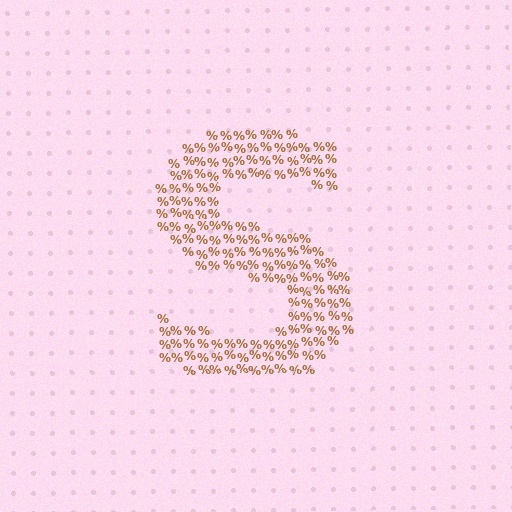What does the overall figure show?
The overall figure shows the letter S.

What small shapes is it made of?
It is made of small percent signs.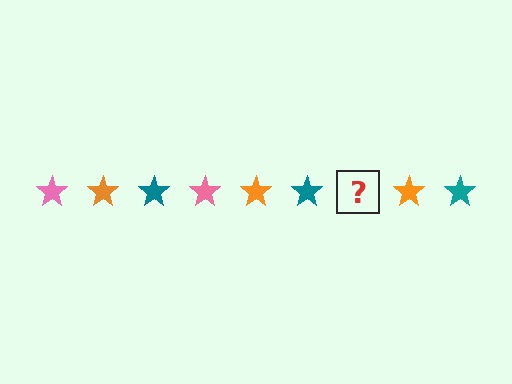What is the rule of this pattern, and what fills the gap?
The rule is that the pattern cycles through pink, orange, teal stars. The gap should be filled with a pink star.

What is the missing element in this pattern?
The missing element is a pink star.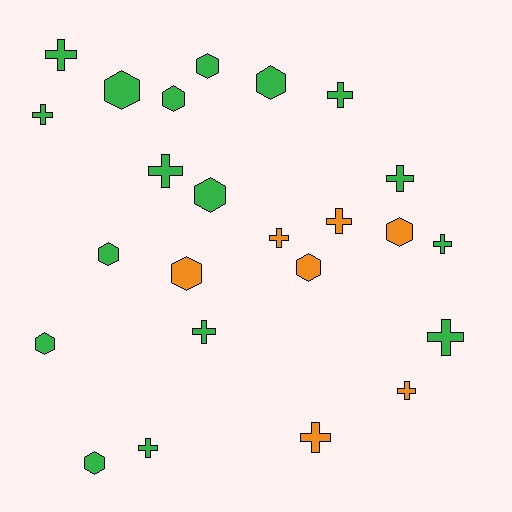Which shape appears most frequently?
Cross, with 13 objects.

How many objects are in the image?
There are 24 objects.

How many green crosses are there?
There are 9 green crosses.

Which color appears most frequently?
Green, with 17 objects.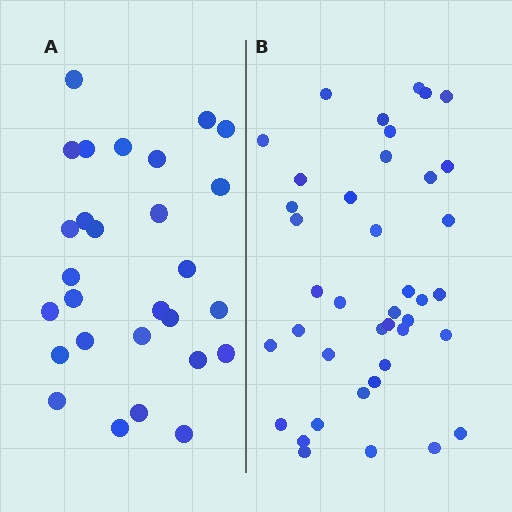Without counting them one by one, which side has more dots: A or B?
Region B (the right region) has more dots.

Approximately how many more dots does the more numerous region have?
Region B has roughly 12 or so more dots than region A.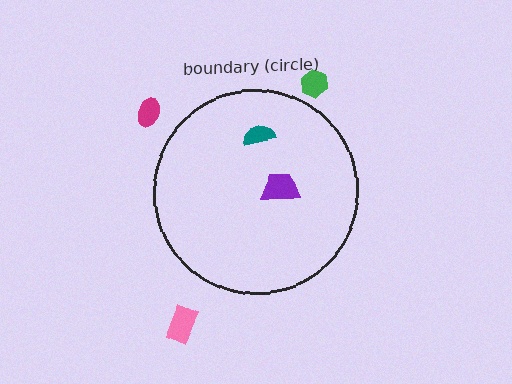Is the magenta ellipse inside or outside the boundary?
Outside.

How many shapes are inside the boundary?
2 inside, 3 outside.